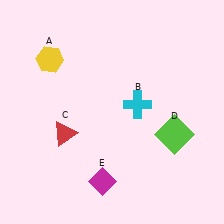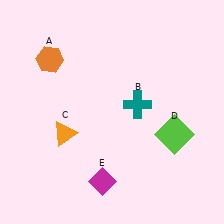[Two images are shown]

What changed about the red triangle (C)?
In Image 1, C is red. In Image 2, it changed to orange.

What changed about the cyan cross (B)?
In Image 1, B is cyan. In Image 2, it changed to teal.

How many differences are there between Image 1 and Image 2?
There are 3 differences between the two images.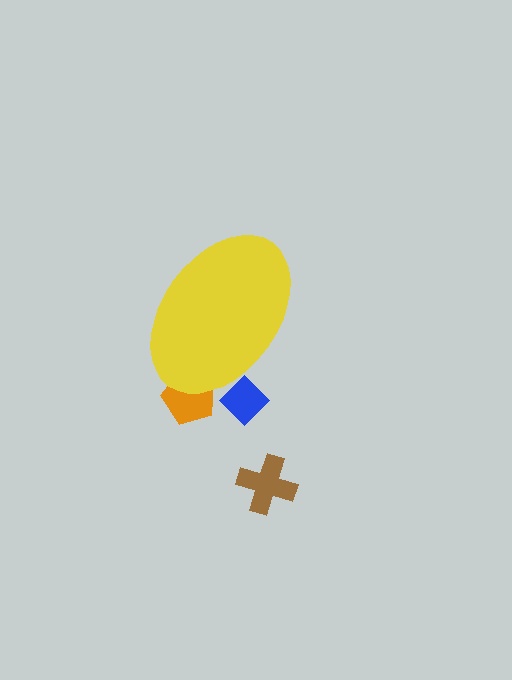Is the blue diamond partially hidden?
Yes, the blue diamond is partially hidden behind the yellow ellipse.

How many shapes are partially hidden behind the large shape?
2 shapes are partially hidden.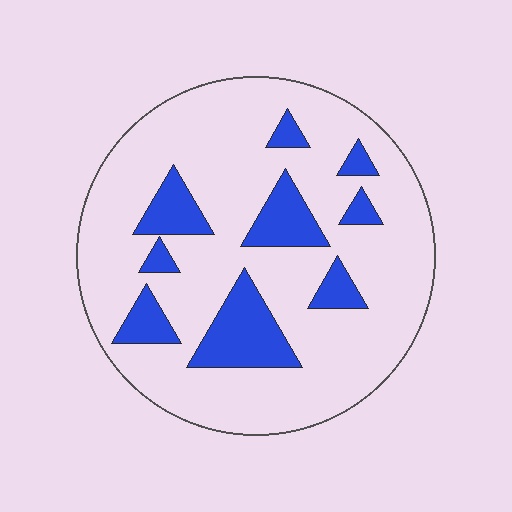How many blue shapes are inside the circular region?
9.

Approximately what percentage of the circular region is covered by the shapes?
Approximately 20%.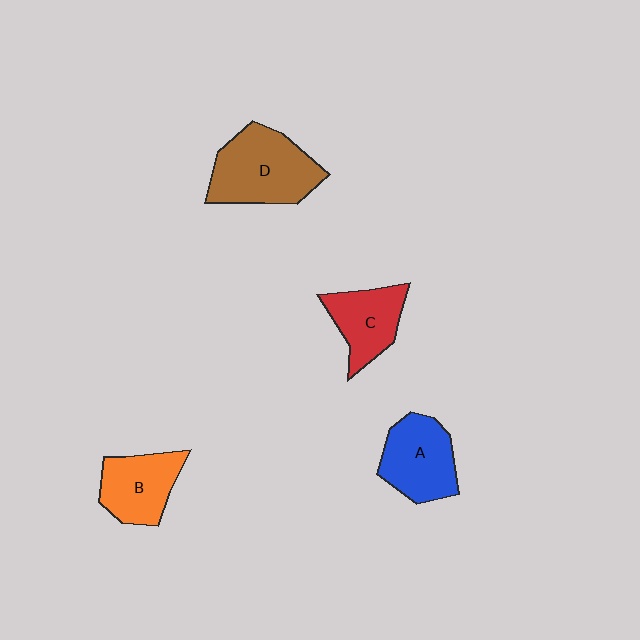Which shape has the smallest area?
Shape C (red).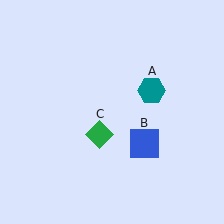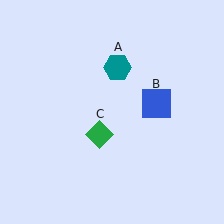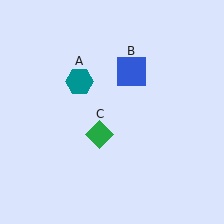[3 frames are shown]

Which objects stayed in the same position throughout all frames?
Green diamond (object C) remained stationary.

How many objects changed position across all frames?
2 objects changed position: teal hexagon (object A), blue square (object B).